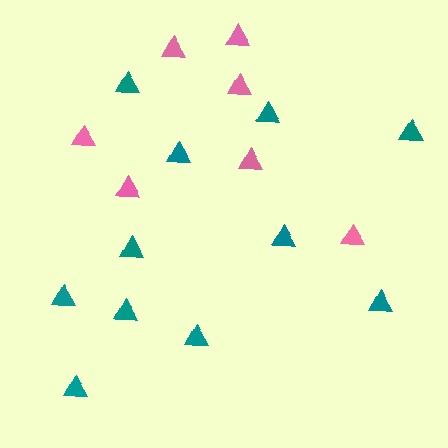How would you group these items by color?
There are 2 groups: one group of teal triangles (11) and one group of pink triangles (7).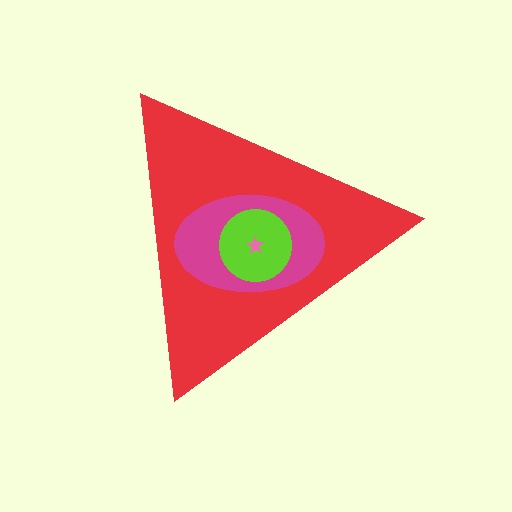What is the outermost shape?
The red triangle.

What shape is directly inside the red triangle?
The magenta ellipse.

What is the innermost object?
The pink star.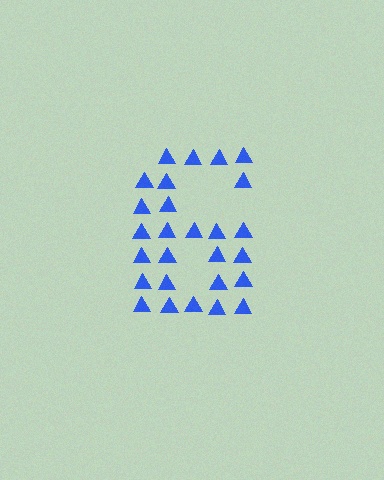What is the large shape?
The large shape is the digit 6.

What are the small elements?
The small elements are triangles.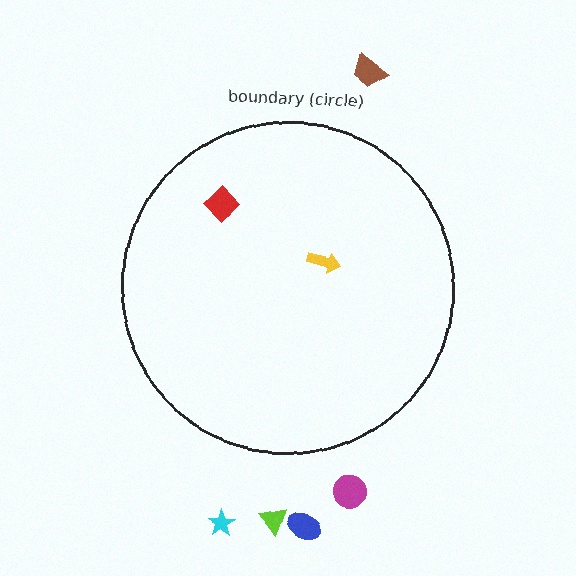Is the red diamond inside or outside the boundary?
Inside.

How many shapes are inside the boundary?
2 inside, 5 outside.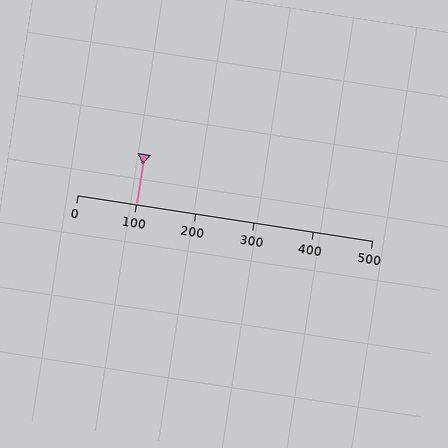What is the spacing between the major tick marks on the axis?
The major ticks are spaced 100 apart.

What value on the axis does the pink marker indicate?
The marker indicates approximately 100.